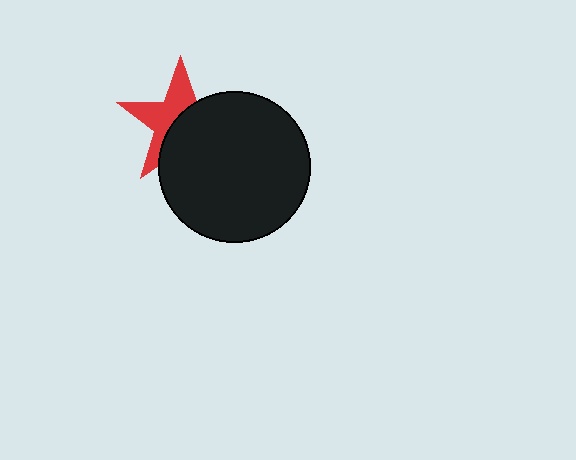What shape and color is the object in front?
The object in front is a black circle.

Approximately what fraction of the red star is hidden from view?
Roughly 53% of the red star is hidden behind the black circle.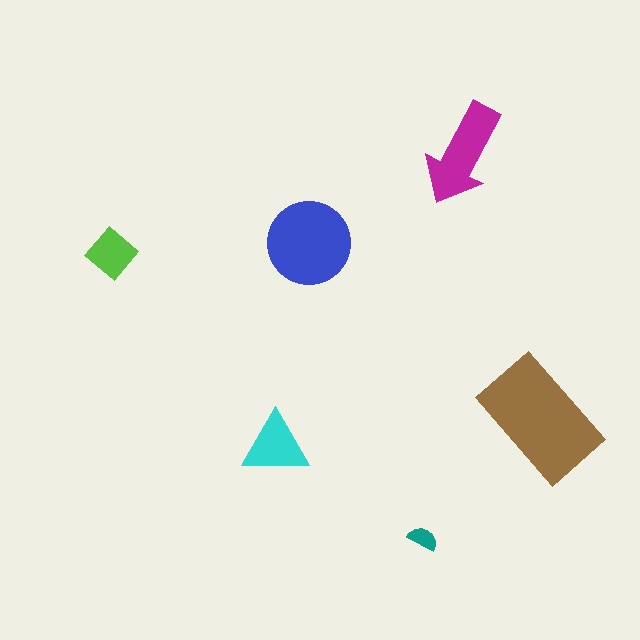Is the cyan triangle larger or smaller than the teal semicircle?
Larger.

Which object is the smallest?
The teal semicircle.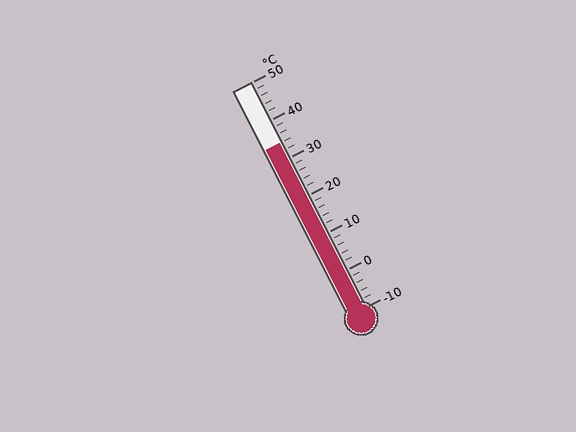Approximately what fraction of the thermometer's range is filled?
The thermometer is filled to approximately 75% of its range.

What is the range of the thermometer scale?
The thermometer scale ranges from -10°C to 50°C.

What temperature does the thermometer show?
The thermometer shows approximately 34°C.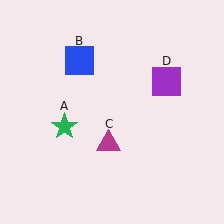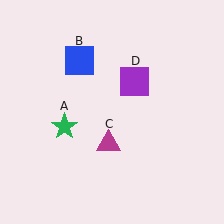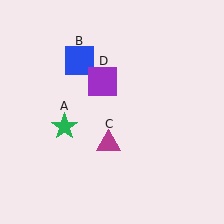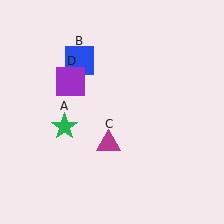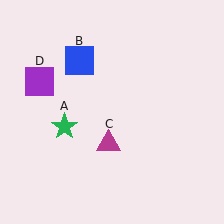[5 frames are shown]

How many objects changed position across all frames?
1 object changed position: purple square (object D).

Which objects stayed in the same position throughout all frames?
Green star (object A) and blue square (object B) and magenta triangle (object C) remained stationary.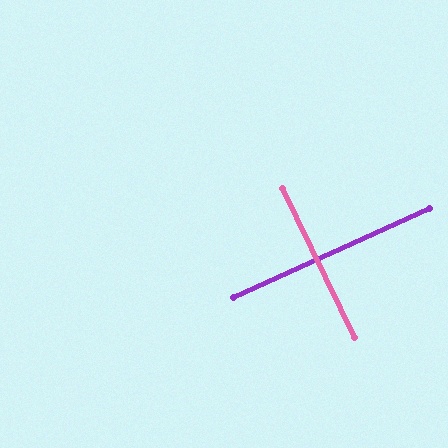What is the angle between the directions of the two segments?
Approximately 89 degrees.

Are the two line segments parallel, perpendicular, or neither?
Perpendicular — they meet at approximately 89°.